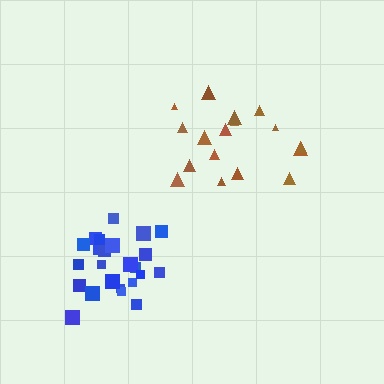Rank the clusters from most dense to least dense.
blue, brown.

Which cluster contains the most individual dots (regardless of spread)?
Blue (24).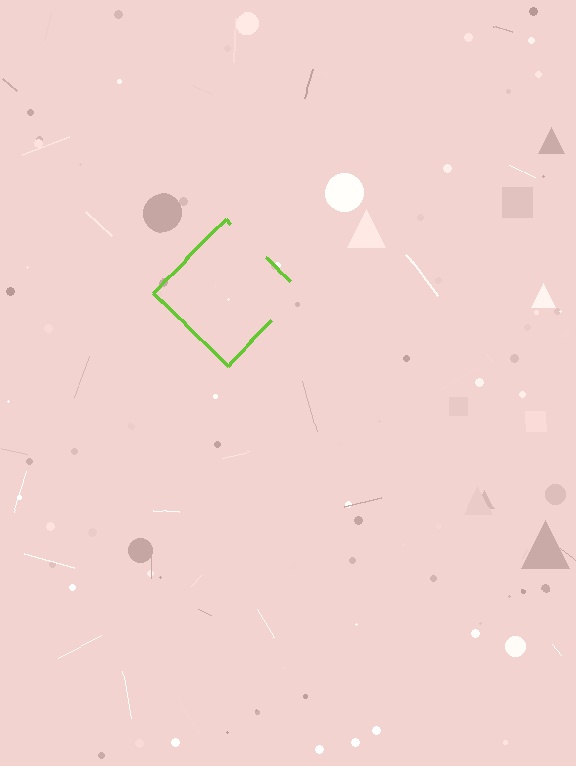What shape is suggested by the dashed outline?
The dashed outline suggests a diamond.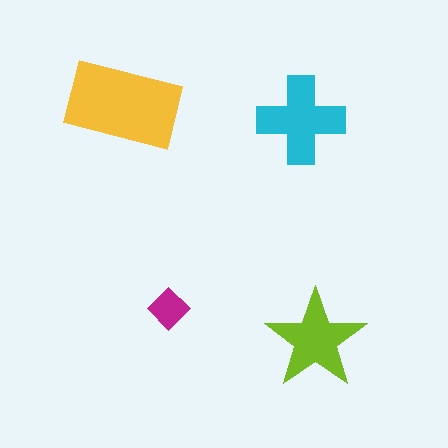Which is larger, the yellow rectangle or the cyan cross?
The yellow rectangle.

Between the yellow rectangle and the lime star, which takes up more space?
The yellow rectangle.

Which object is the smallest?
The magenta diamond.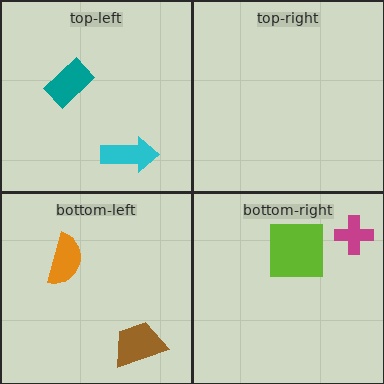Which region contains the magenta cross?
The bottom-right region.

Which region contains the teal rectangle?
The top-left region.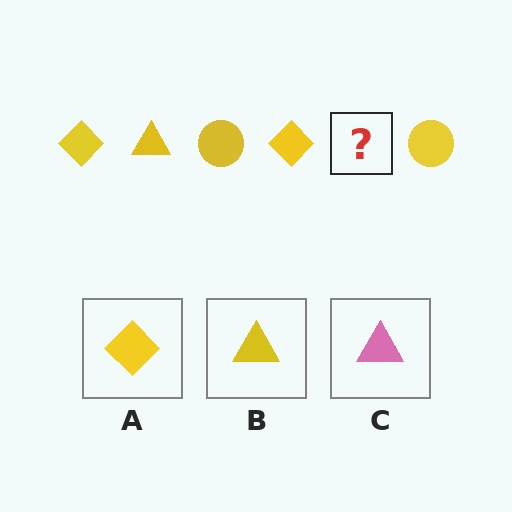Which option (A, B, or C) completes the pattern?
B.